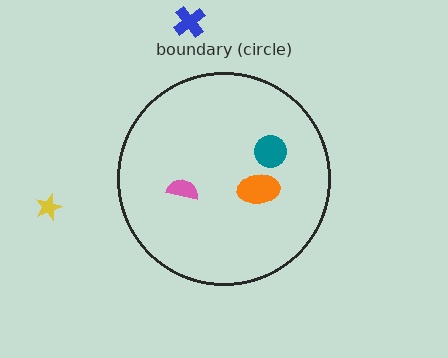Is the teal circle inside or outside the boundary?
Inside.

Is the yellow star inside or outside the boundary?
Outside.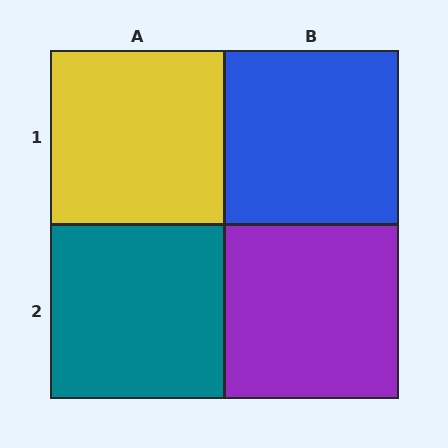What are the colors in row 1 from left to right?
Yellow, blue.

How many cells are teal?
1 cell is teal.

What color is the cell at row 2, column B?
Purple.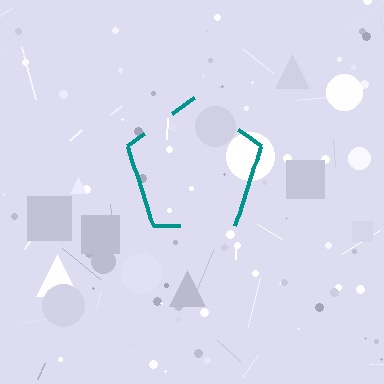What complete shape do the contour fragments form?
The contour fragments form a pentagon.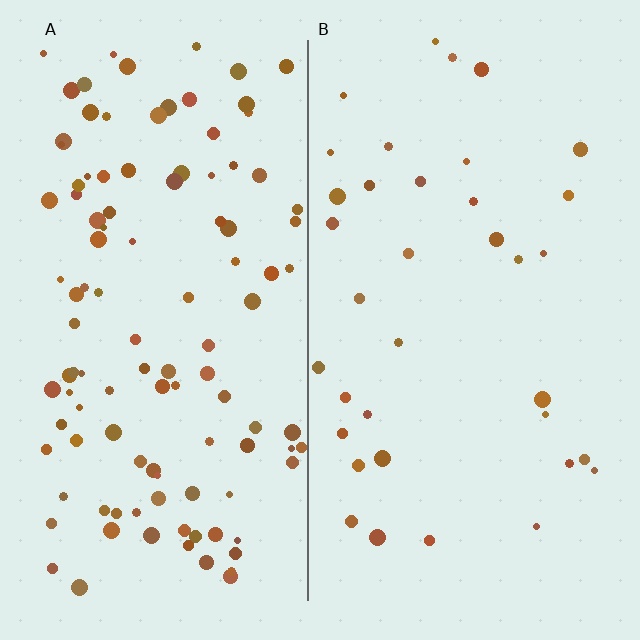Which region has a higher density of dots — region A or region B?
A (the left).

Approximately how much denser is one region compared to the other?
Approximately 3.1× — region A over region B.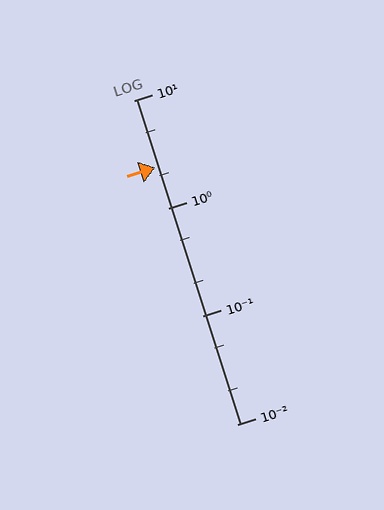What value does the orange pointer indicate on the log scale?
The pointer indicates approximately 2.4.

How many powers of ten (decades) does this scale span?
The scale spans 3 decades, from 0.01 to 10.